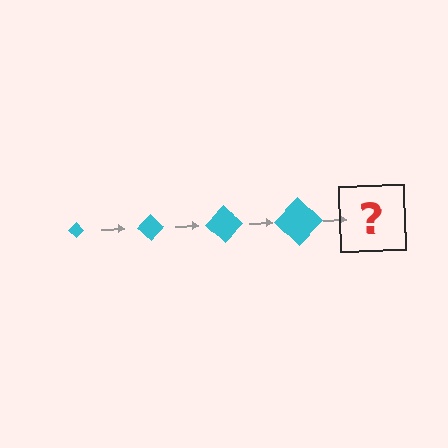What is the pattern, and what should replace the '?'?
The pattern is that the diamond gets progressively larger each step. The '?' should be a cyan diamond, larger than the previous one.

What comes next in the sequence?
The next element should be a cyan diamond, larger than the previous one.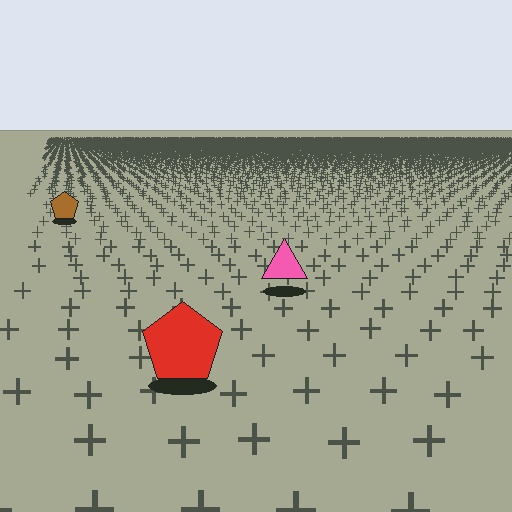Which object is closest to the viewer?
The red pentagon is closest. The texture marks near it are larger and more spread out.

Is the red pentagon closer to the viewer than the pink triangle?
Yes. The red pentagon is closer — you can tell from the texture gradient: the ground texture is coarser near it.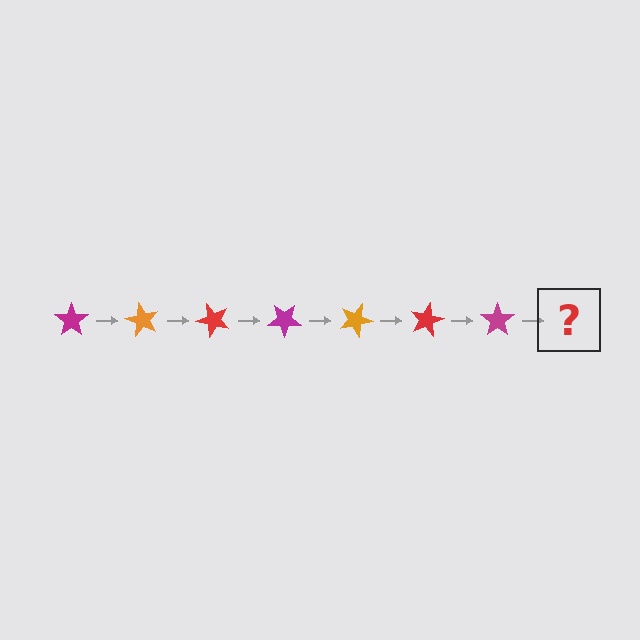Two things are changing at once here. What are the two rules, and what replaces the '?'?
The two rules are that it rotates 60 degrees each step and the color cycles through magenta, orange, and red. The '?' should be an orange star, rotated 420 degrees from the start.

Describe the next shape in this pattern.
It should be an orange star, rotated 420 degrees from the start.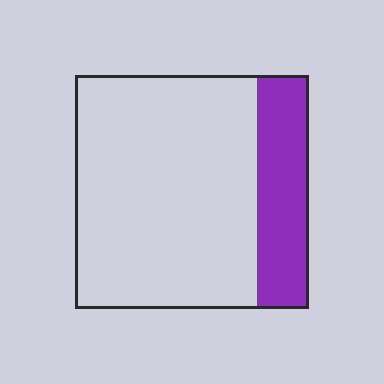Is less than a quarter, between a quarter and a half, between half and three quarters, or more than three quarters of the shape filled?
Less than a quarter.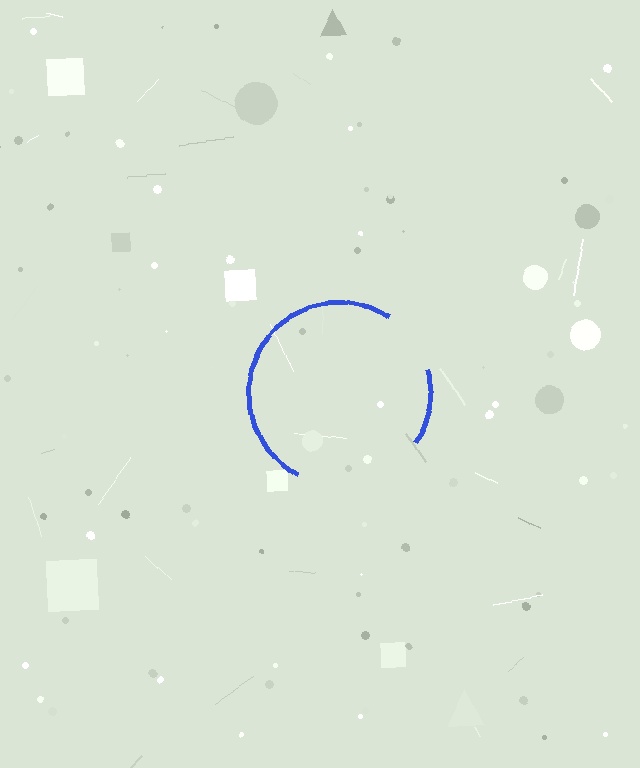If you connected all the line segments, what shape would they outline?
They would outline a circle.